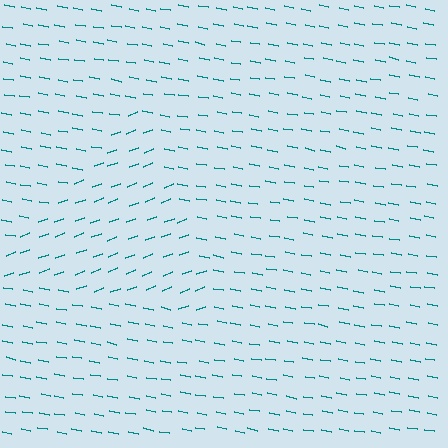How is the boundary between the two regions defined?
The boundary is defined purely by a change in line orientation (approximately 31 degrees difference). All lines are the same color and thickness.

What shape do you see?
I see a triangle.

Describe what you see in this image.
The image is filled with small teal line segments. A triangle region in the image has lines oriented differently from the surrounding lines, creating a visible texture boundary.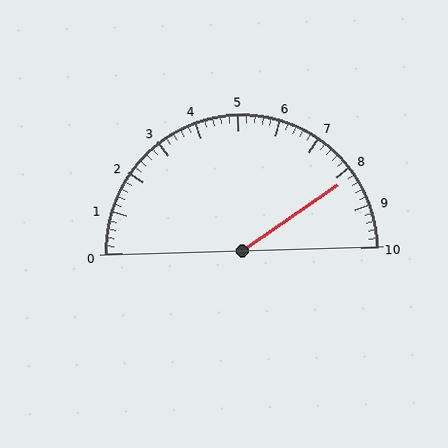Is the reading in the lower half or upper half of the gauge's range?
The reading is in the upper half of the range (0 to 10).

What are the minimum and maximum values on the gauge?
The gauge ranges from 0 to 10.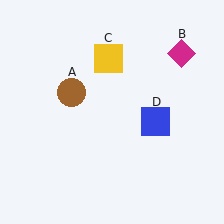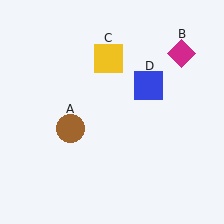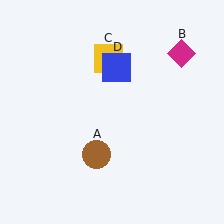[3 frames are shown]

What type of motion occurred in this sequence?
The brown circle (object A), blue square (object D) rotated counterclockwise around the center of the scene.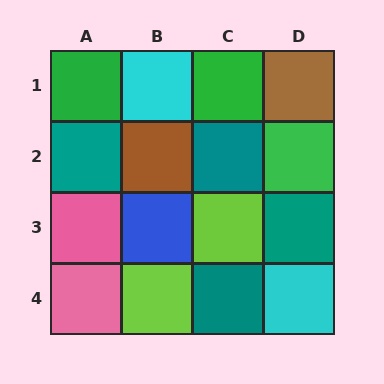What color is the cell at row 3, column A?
Pink.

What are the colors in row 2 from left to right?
Teal, brown, teal, green.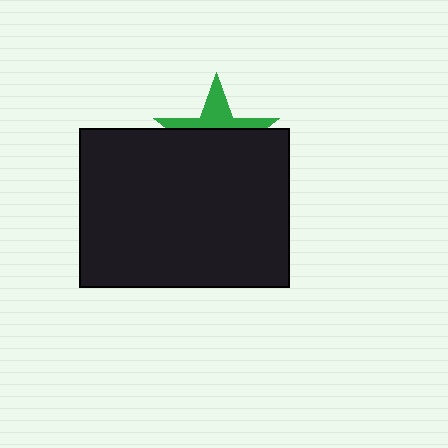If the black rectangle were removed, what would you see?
You would see the complete green star.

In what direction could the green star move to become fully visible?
The green star could move up. That would shift it out from behind the black rectangle entirely.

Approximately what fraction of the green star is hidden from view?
Roughly 64% of the green star is hidden behind the black rectangle.